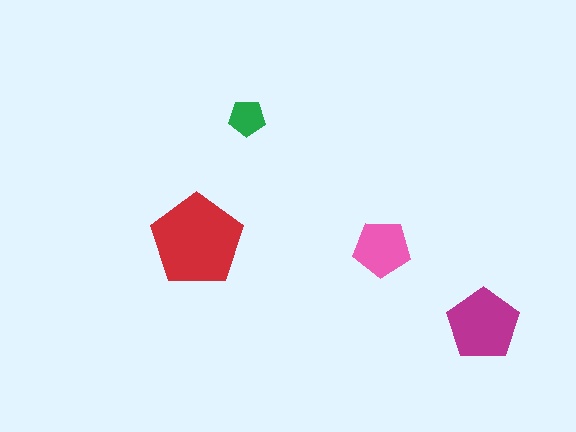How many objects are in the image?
There are 4 objects in the image.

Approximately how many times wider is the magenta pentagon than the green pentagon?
About 2 times wider.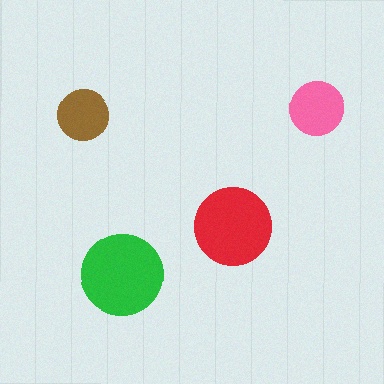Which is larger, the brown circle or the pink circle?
The pink one.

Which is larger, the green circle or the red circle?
The green one.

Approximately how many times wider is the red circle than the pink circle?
About 1.5 times wider.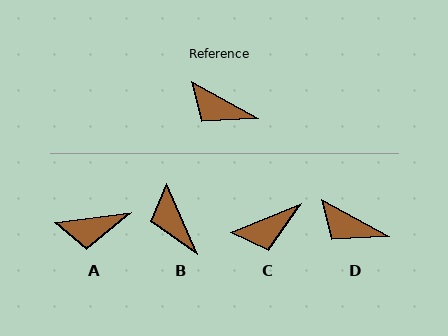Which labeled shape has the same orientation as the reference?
D.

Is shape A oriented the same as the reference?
No, it is off by about 36 degrees.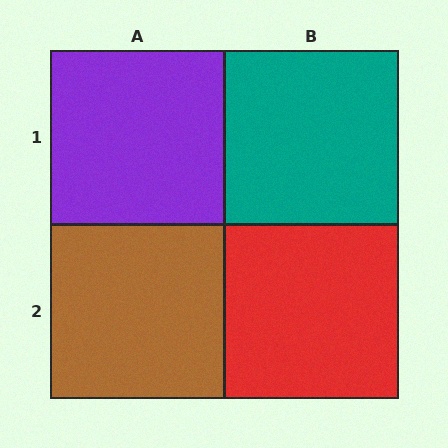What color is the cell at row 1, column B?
Teal.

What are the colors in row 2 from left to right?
Brown, red.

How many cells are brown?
1 cell is brown.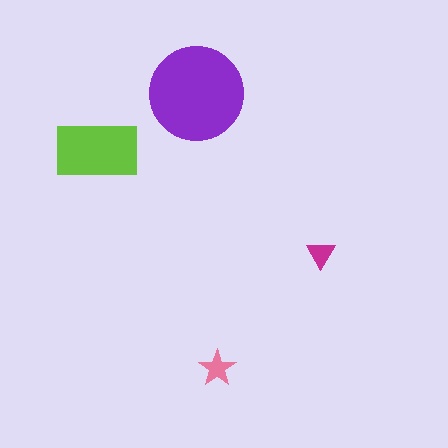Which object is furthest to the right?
The magenta triangle is rightmost.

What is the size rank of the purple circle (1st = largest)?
1st.